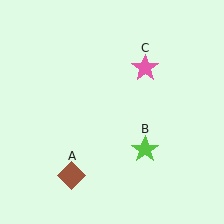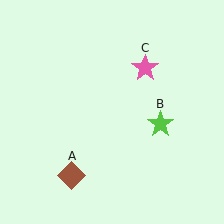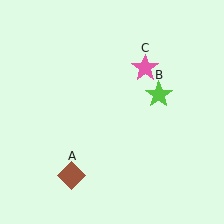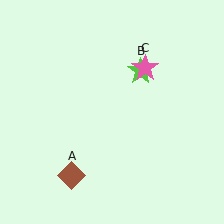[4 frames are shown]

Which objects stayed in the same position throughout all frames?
Brown diamond (object A) and pink star (object C) remained stationary.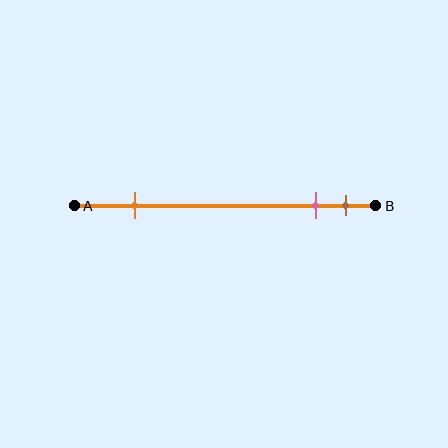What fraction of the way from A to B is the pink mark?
The pink mark is approximately 80% (0.8) of the way from A to B.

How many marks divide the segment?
There are 3 marks dividing the segment.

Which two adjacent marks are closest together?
The pink and brown marks are the closest adjacent pair.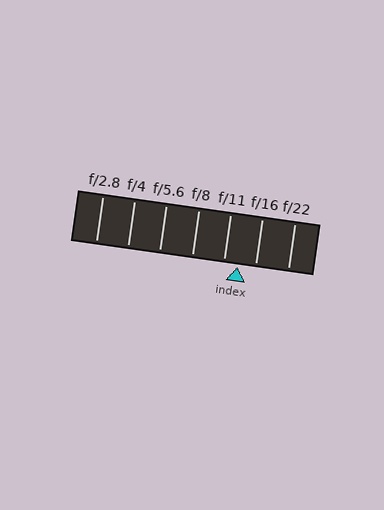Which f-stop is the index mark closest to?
The index mark is closest to f/11.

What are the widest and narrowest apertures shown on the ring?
The widest aperture shown is f/2.8 and the narrowest is f/22.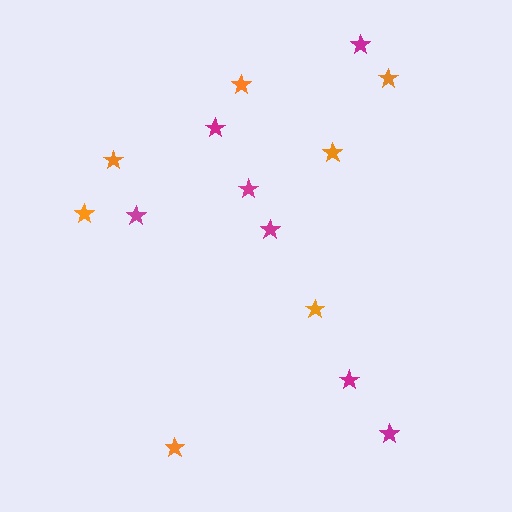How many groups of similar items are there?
There are 2 groups: one group of orange stars (7) and one group of magenta stars (7).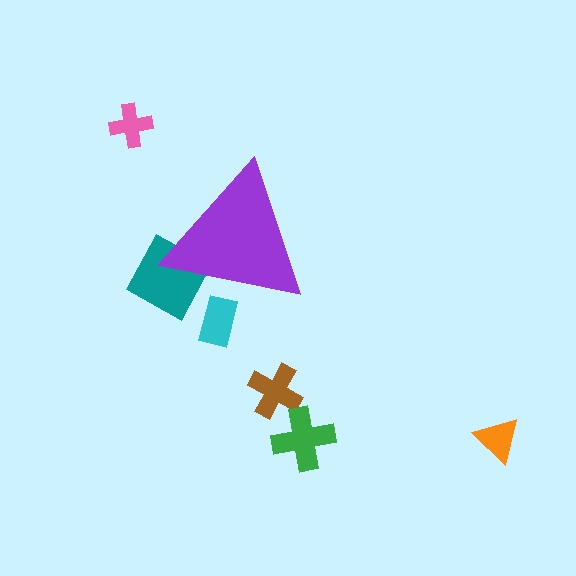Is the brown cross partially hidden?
No, the brown cross is fully visible.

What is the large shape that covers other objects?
A purple triangle.